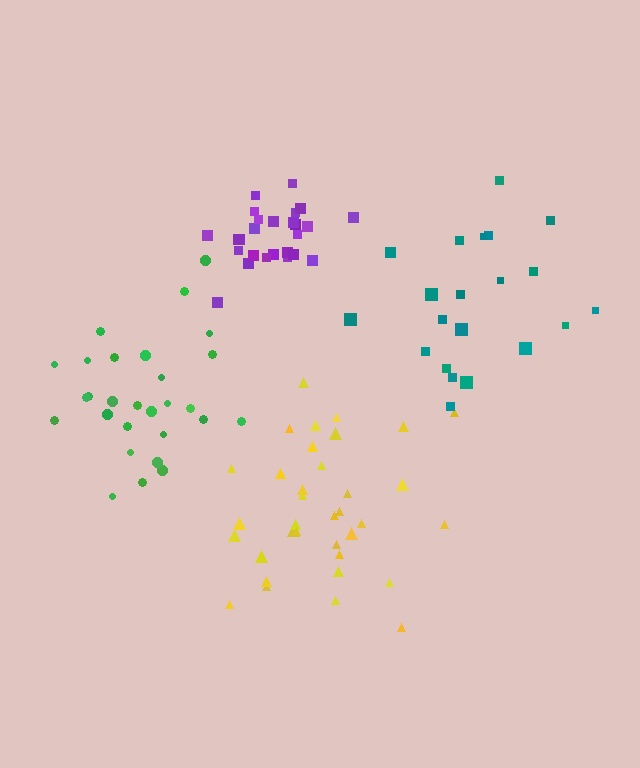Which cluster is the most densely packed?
Purple.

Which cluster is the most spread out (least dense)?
Teal.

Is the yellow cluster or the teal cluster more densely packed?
Yellow.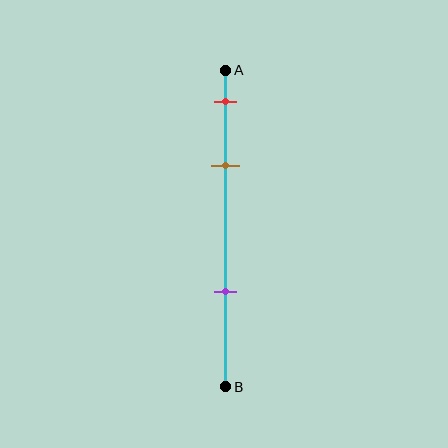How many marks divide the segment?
There are 3 marks dividing the segment.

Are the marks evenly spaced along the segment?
No, the marks are not evenly spaced.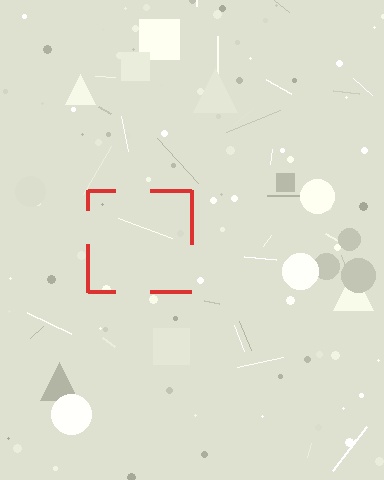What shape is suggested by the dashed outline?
The dashed outline suggests a square.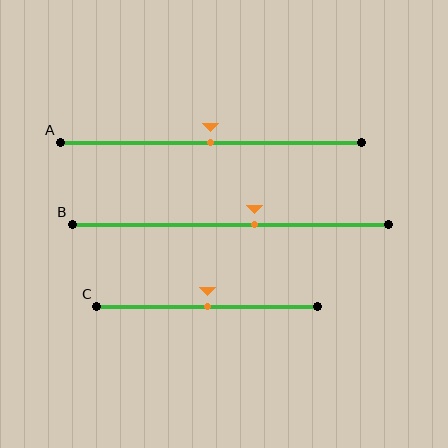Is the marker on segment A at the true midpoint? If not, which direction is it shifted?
Yes, the marker on segment A is at the true midpoint.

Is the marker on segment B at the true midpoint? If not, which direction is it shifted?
No, the marker on segment B is shifted to the right by about 8% of the segment length.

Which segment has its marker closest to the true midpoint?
Segment A has its marker closest to the true midpoint.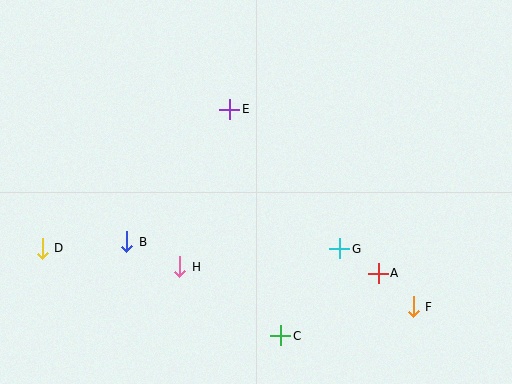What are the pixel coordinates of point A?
Point A is at (378, 273).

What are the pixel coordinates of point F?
Point F is at (413, 307).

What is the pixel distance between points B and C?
The distance between B and C is 181 pixels.